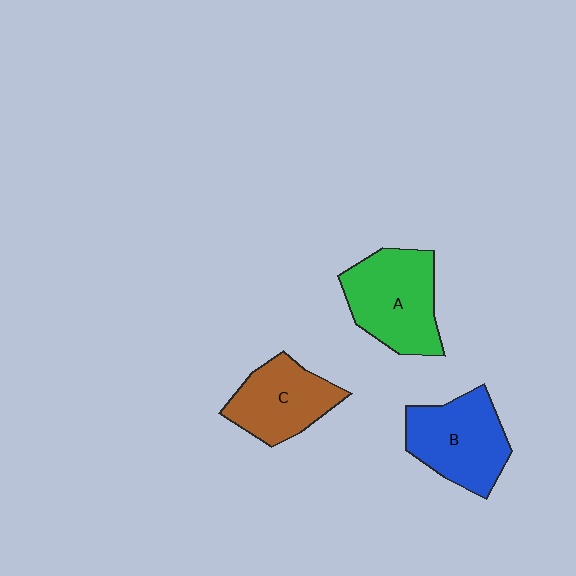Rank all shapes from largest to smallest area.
From largest to smallest: A (green), B (blue), C (brown).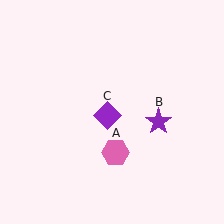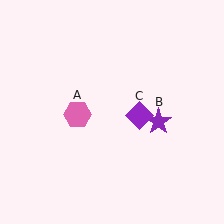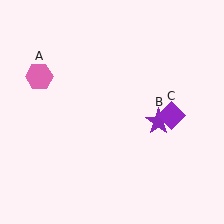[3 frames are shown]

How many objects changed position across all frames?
2 objects changed position: pink hexagon (object A), purple diamond (object C).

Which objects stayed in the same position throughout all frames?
Purple star (object B) remained stationary.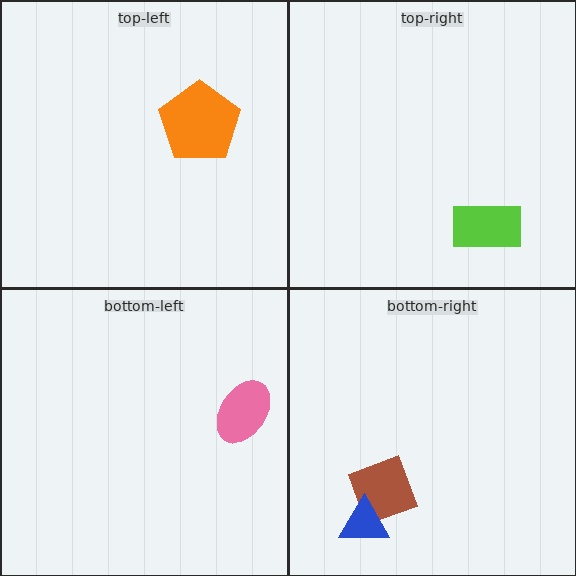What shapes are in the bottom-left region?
The pink ellipse.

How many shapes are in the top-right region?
1.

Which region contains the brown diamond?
The bottom-right region.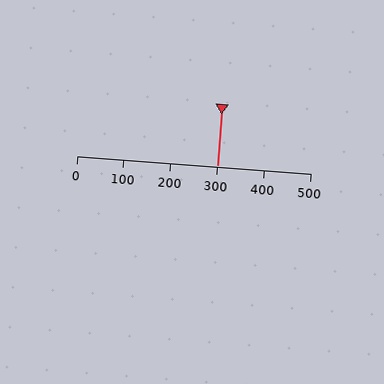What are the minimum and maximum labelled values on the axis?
The axis runs from 0 to 500.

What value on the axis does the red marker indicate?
The marker indicates approximately 300.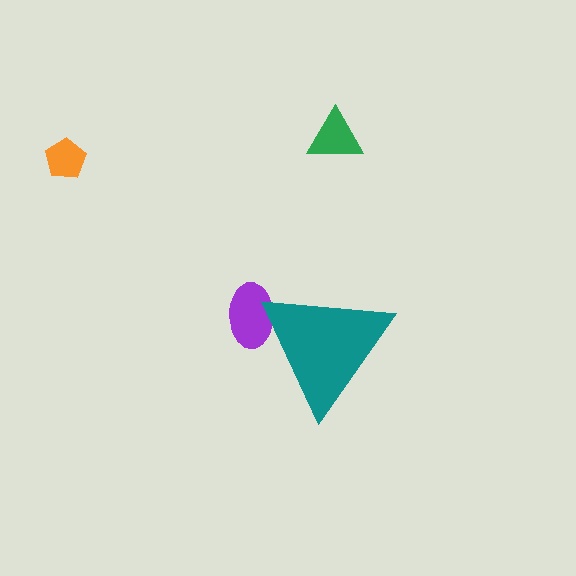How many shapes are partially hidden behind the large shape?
1 shape is partially hidden.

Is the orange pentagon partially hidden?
No, the orange pentagon is fully visible.